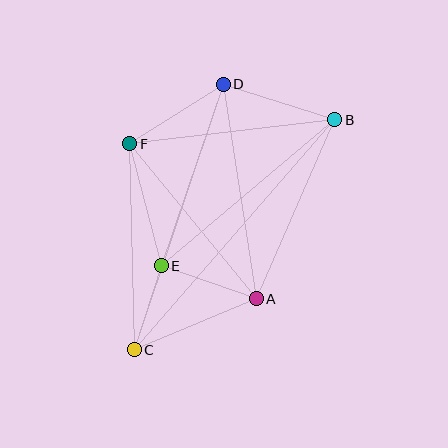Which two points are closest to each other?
Points C and E are closest to each other.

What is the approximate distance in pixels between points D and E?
The distance between D and E is approximately 192 pixels.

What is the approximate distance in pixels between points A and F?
The distance between A and F is approximately 200 pixels.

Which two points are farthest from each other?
Points B and C are farthest from each other.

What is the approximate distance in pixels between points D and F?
The distance between D and F is approximately 111 pixels.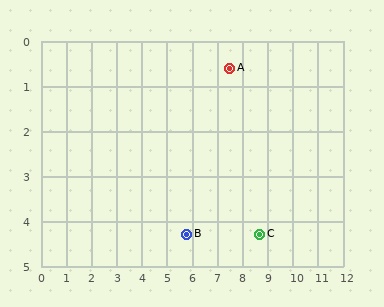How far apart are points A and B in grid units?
Points A and B are about 4.1 grid units apart.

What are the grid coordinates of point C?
Point C is at approximately (8.7, 4.3).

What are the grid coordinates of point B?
Point B is at approximately (5.8, 4.3).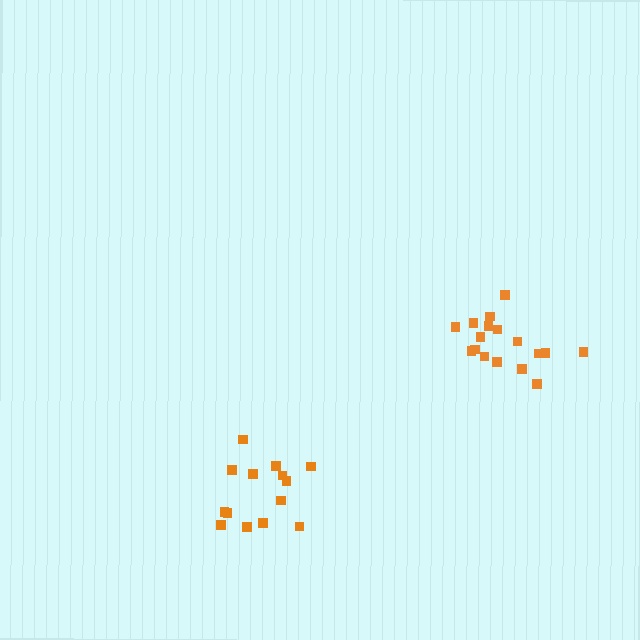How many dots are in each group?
Group 1: 17 dots, Group 2: 14 dots (31 total).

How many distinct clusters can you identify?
There are 2 distinct clusters.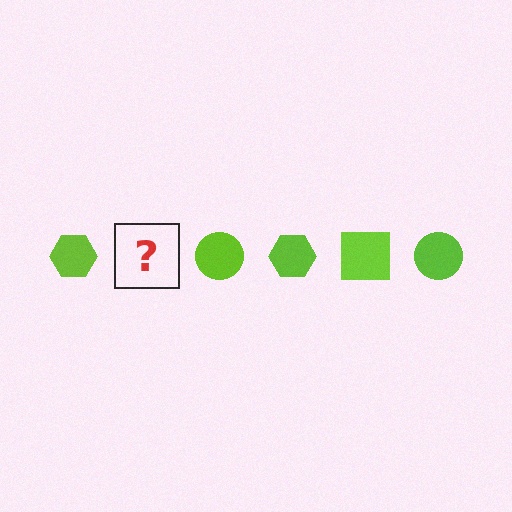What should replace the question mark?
The question mark should be replaced with a lime square.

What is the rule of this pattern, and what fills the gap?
The rule is that the pattern cycles through hexagon, square, circle shapes in lime. The gap should be filled with a lime square.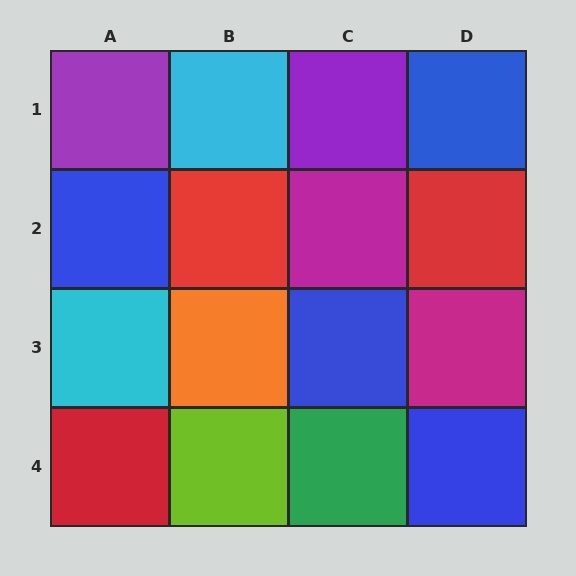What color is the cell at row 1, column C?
Purple.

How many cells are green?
1 cell is green.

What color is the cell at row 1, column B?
Cyan.